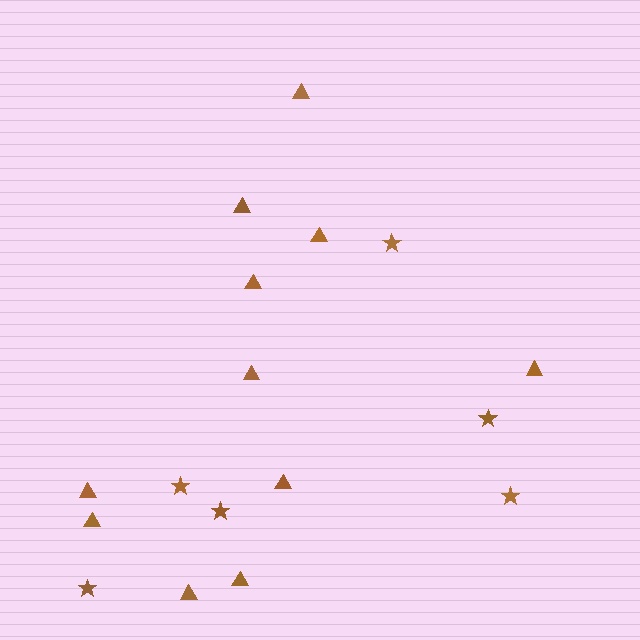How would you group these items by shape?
There are 2 groups: one group of stars (6) and one group of triangles (11).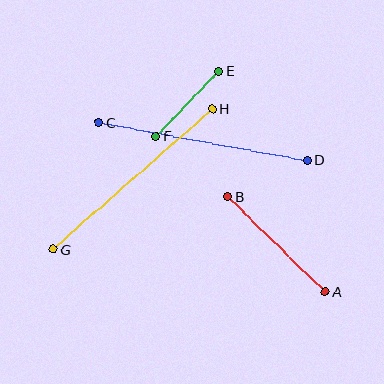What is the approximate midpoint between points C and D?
The midpoint is at approximately (203, 141) pixels.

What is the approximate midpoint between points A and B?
The midpoint is at approximately (277, 244) pixels.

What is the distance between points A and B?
The distance is approximately 136 pixels.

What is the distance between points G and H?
The distance is approximately 212 pixels.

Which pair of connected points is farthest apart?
Points C and D are farthest apart.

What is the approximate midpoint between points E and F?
The midpoint is at approximately (188, 104) pixels.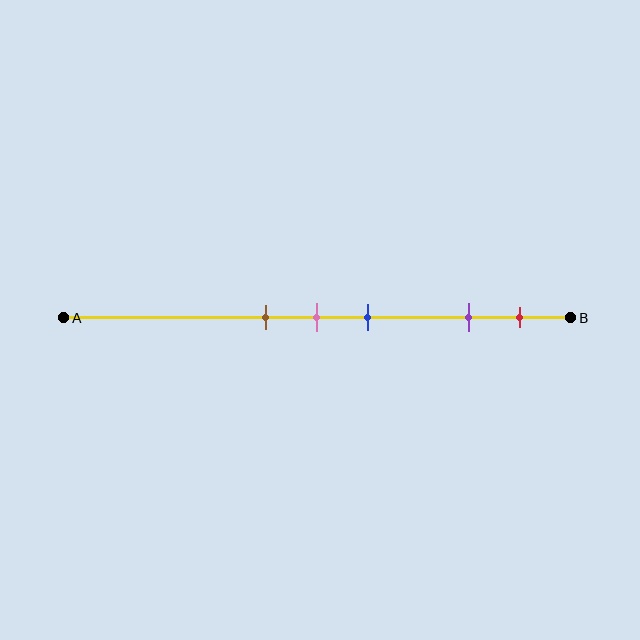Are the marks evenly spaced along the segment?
No, the marks are not evenly spaced.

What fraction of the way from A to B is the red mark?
The red mark is approximately 90% (0.9) of the way from A to B.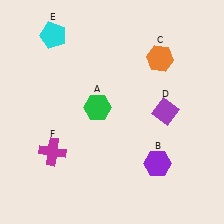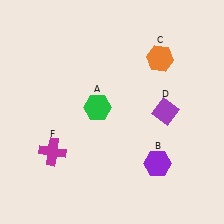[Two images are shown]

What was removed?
The cyan pentagon (E) was removed in Image 2.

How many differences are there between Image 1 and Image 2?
There is 1 difference between the two images.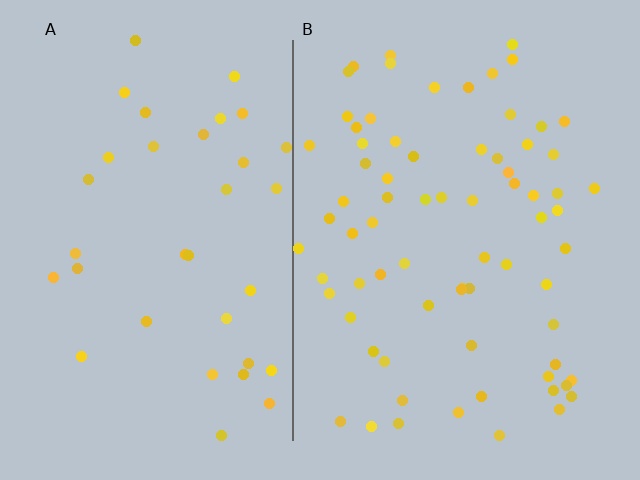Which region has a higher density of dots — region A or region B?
B (the right).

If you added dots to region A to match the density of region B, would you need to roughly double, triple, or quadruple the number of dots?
Approximately double.